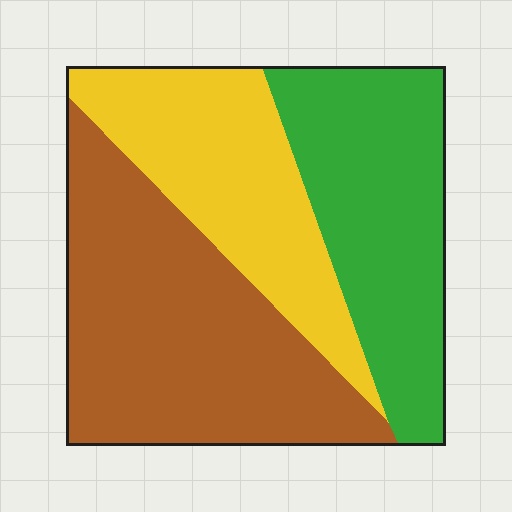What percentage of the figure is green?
Green takes up between a sixth and a third of the figure.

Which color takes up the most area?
Brown, at roughly 40%.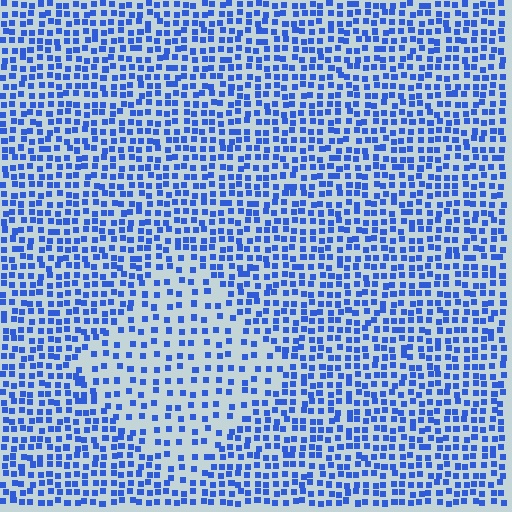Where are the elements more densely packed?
The elements are more densely packed outside the diamond boundary.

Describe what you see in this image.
The image contains small blue elements arranged at two different densities. A diamond-shaped region is visible where the elements are less densely packed than the surrounding area.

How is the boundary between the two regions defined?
The boundary is defined by a change in element density (approximately 1.9x ratio). All elements are the same color, size, and shape.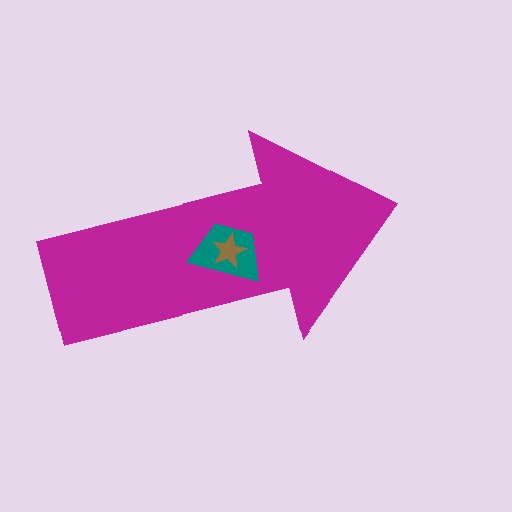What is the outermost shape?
The magenta arrow.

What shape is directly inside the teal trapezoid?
The brown star.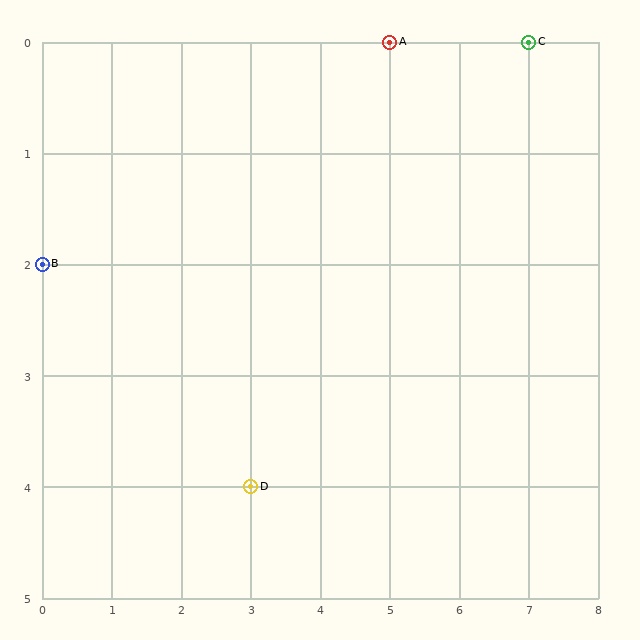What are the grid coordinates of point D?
Point D is at grid coordinates (3, 4).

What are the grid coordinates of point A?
Point A is at grid coordinates (5, 0).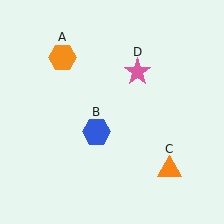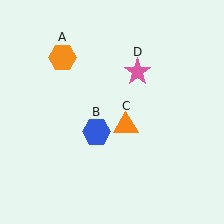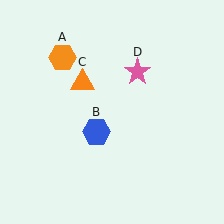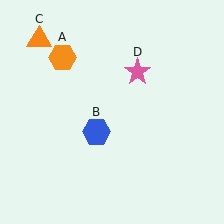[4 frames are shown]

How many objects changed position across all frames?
1 object changed position: orange triangle (object C).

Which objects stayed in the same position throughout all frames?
Orange hexagon (object A) and blue hexagon (object B) and pink star (object D) remained stationary.